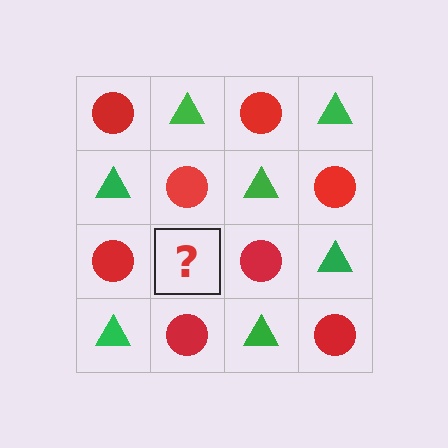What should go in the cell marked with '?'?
The missing cell should contain a green triangle.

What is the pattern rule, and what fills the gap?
The rule is that it alternates red circle and green triangle in a checkerboard pattern. The gap should be filled with a green triangle.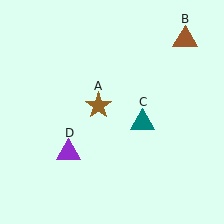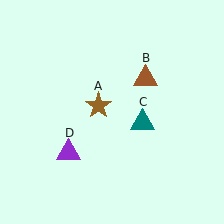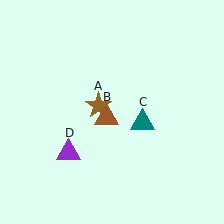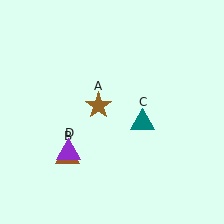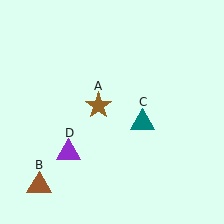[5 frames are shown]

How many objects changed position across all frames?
1 object changed position: brown triangle (object B).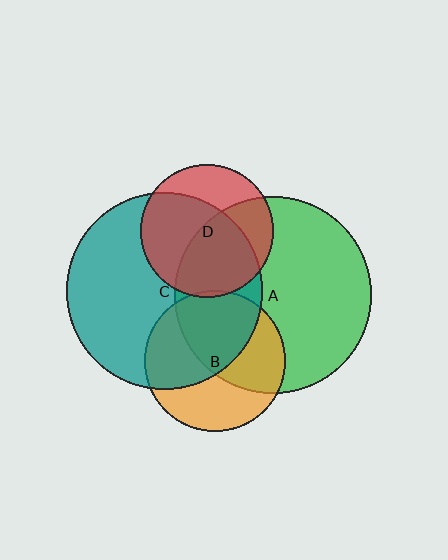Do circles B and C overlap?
Yes.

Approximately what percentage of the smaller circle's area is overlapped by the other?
Approximately 50%.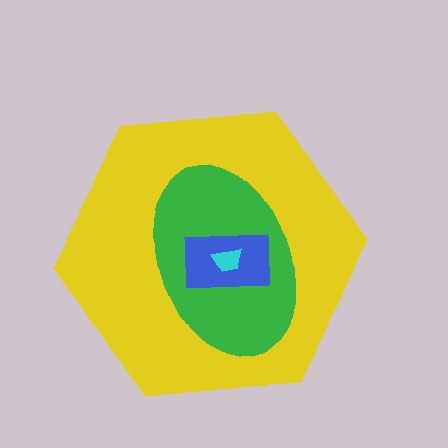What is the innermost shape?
The cyan trapezoid.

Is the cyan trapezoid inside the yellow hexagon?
Yes.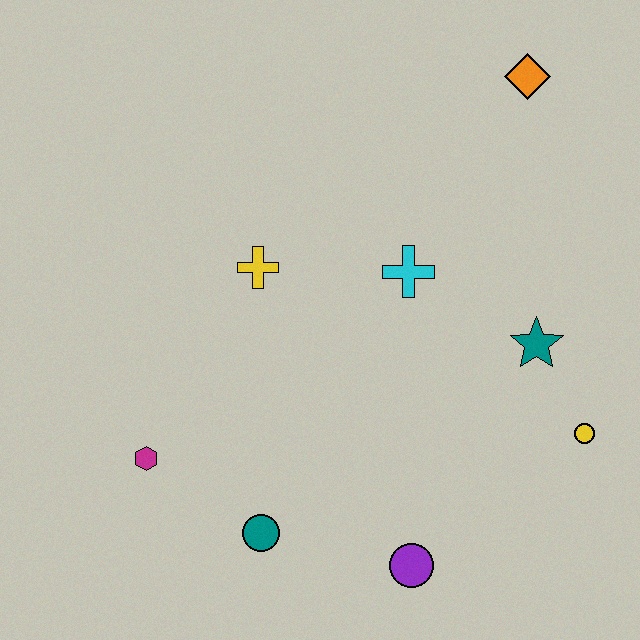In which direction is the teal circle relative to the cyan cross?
The teal circle is below the cyan cross.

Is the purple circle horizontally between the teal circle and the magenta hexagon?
No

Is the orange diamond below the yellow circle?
No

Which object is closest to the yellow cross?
The cyan cross is closest to the yellow cross.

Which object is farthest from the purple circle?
The orange diamond is farthest from the purple circle.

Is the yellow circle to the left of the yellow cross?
No